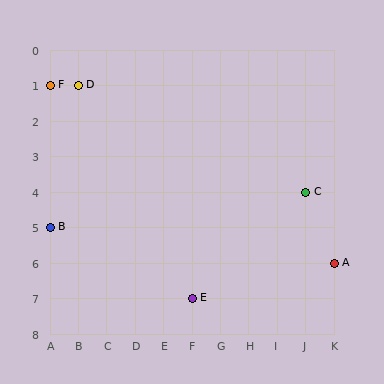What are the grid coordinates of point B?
Point B is at grid coordinates (A, 5).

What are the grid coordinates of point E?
Point E is at grid coordinates (F, 7).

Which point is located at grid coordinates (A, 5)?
Point B is at (A, 5).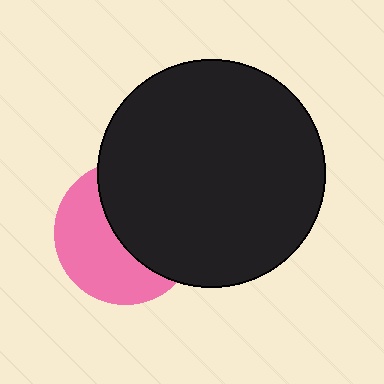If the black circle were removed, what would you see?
You would see the complete pink circle.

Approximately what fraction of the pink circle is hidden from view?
Roughly 52% of the pink circle is hidden behind the black circle.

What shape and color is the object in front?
The object in front is a black circle.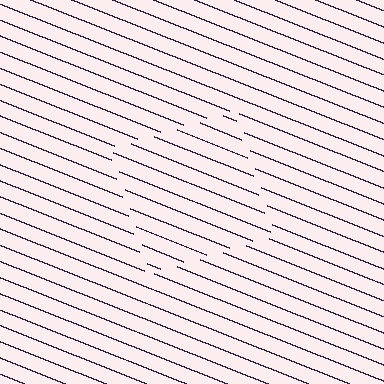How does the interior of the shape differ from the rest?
The interior of the shape contains the same grating, shifted by half a period — the contour is defined by the phase discontinuity where line-ends from the inner and outer gratings abut.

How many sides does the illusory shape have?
4 sides — the line-ends trace a square.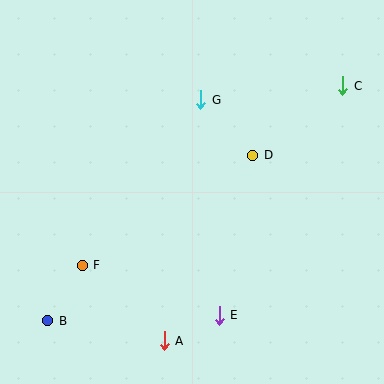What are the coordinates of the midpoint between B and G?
The midpoint between B and G is at (124, 210).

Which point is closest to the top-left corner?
Point G is closest to the top-left corner.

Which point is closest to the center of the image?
Point D at (253, 155) is closest to the center.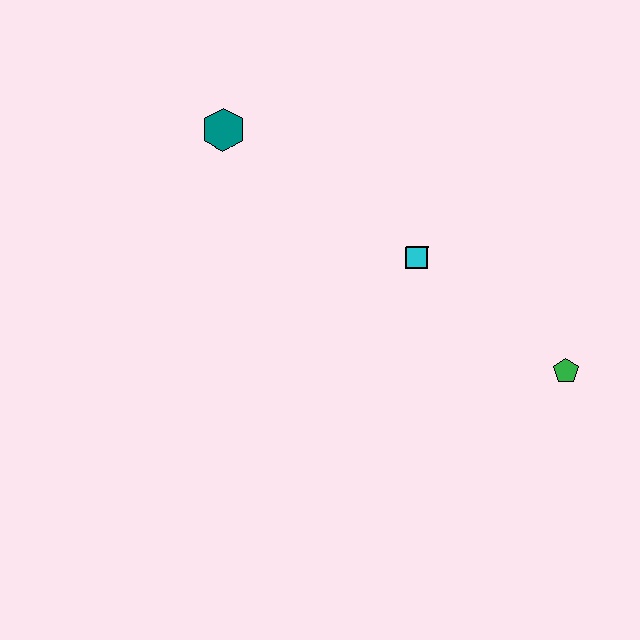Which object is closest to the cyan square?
The green pentagon is closest to the cyan square.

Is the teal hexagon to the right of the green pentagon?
No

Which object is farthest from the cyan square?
The teal hexagon is farthest from the cyan square.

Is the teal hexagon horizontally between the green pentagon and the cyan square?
No